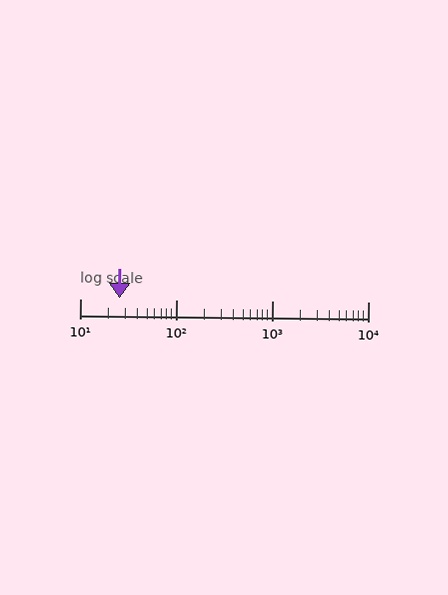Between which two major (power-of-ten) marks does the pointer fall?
The pointer is between 10 and 100.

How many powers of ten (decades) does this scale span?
The scale spans 3 decades, from 10 to 10000.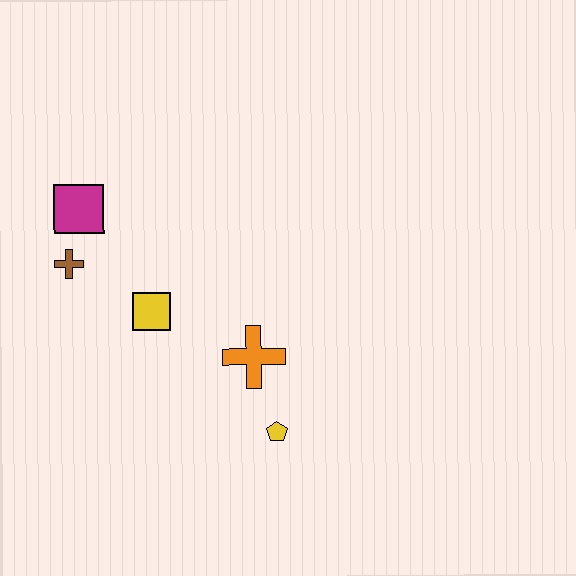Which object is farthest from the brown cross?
The yellow pentagon is farthest from the brown cross.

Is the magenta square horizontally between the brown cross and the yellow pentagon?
Yes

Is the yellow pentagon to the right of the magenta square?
Yes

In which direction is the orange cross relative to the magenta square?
The orange cross is to the right of the magenta square.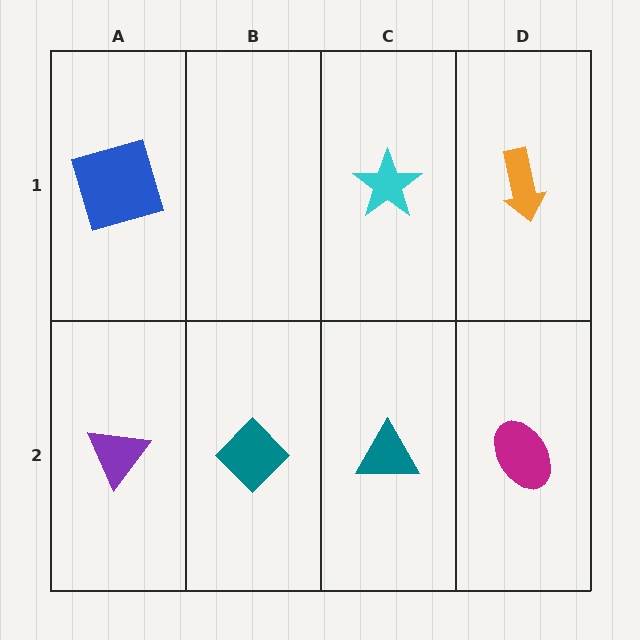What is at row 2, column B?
A teal diamond.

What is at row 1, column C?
A cyan star.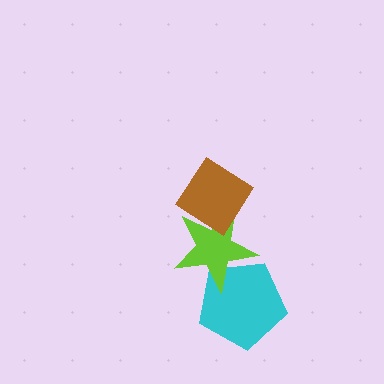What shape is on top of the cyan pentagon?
The lime star is on top of the cyan pentagon.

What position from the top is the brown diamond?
The brown diamond is 1st from the top.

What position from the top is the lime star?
The lime star is 2nd from the top.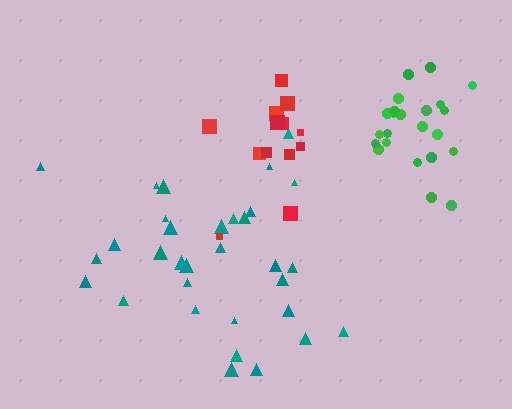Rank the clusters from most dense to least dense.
green, red, teal.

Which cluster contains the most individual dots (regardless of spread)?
Teal (32).